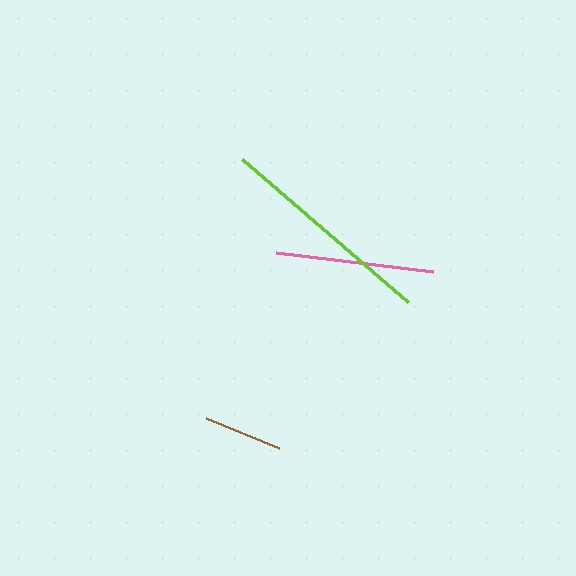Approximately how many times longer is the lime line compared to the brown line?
The lime line is approximately 2.8 times the length of the brown line.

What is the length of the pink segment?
The pink segment is approximately 158 pixels long.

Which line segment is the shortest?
The brown line is the shortest at approximately 79 pixels.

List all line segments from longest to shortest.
From longest to shortest: lime, pink, brown.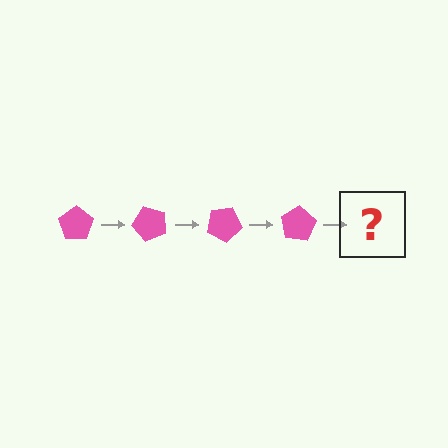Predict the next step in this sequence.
The next step is a pink pentagon rotated 200 degrees.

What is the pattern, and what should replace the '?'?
The pattern is that the pentagon rotates 50 degrees each step. The '?' should be a pink pentagon rotated 200 degrees.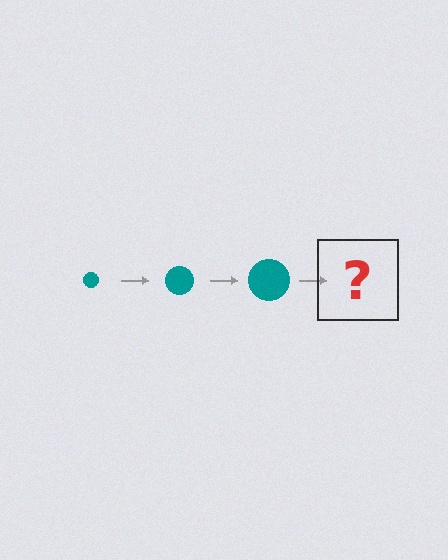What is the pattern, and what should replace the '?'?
The pattern is that the circle gets progressively larger each step. The '?' should be a teal circle, larger than the previous one.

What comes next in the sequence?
The next element should be a teal circle, larger than the previous one.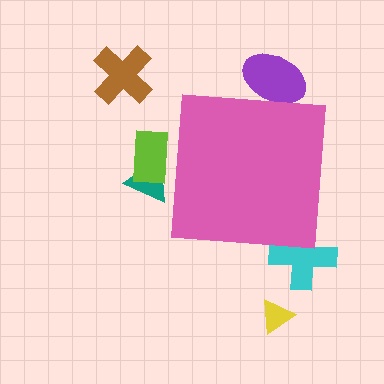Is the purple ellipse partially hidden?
Yes, the purple ellipse is partially hidden behind the pink square.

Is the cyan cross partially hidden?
Yes, the cyan cross is partially hidden behind the pink square.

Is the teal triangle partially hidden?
Yes, the teal triangle is partially hidden behind the pink square.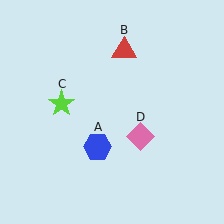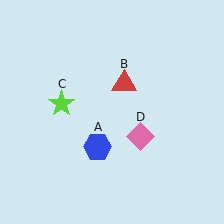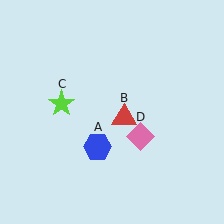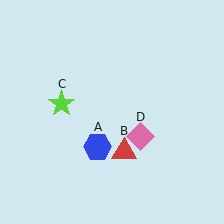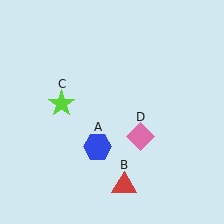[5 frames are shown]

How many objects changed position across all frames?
1 object changed position: red triangle (object B).